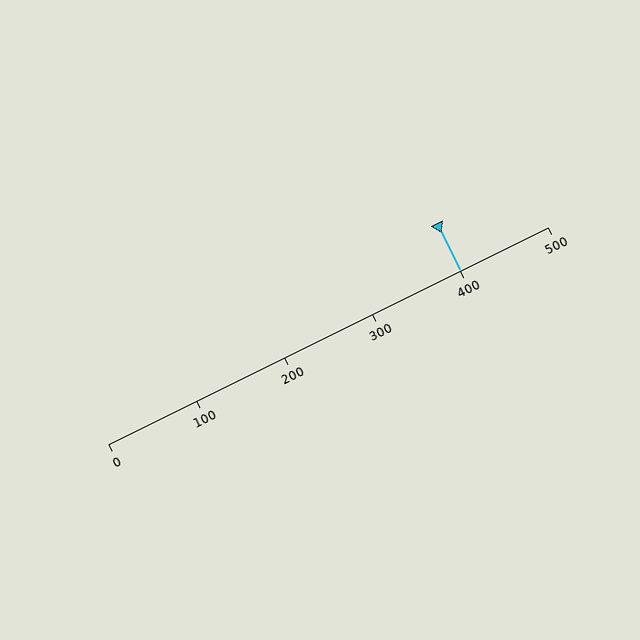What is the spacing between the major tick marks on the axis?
The major ticks are spaced 100 apart.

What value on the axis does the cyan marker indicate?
The marker indicates approximately 400.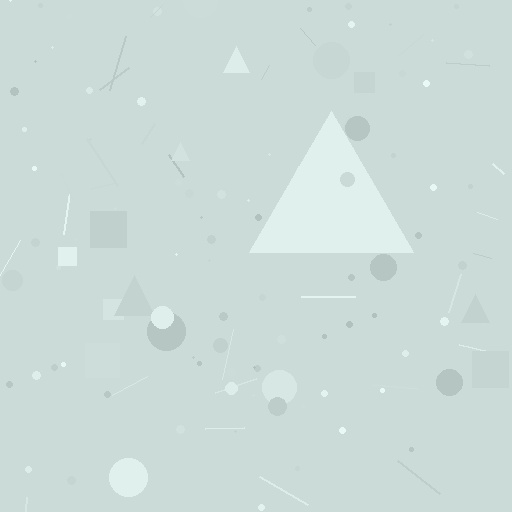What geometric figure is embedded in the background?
A triangle is embedded in the background.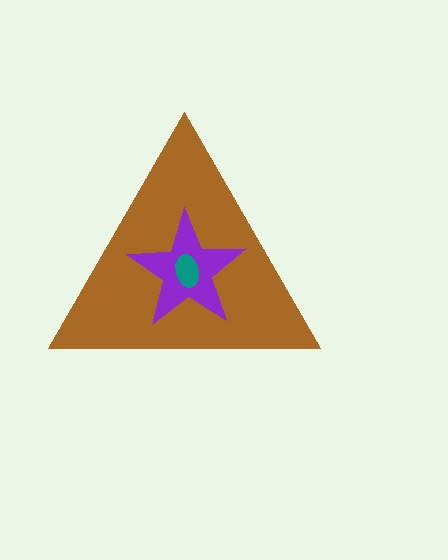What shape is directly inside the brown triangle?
The purple star.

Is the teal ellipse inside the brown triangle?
Yes.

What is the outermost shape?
The brown triangle.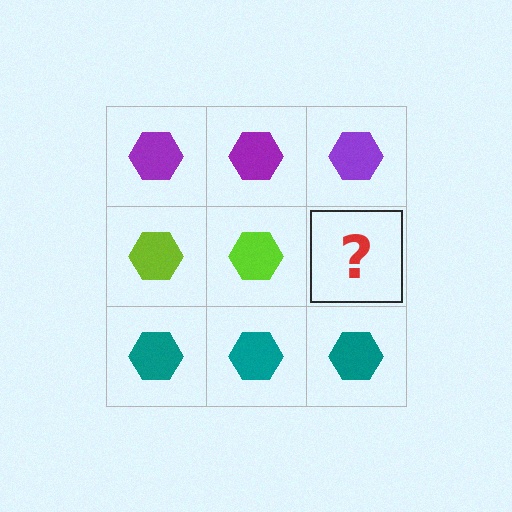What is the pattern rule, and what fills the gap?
The rule is that each row has a consistent color. The gap should be filled with a lime hexagon.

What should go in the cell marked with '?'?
The missing cell should contain a lime hexagon.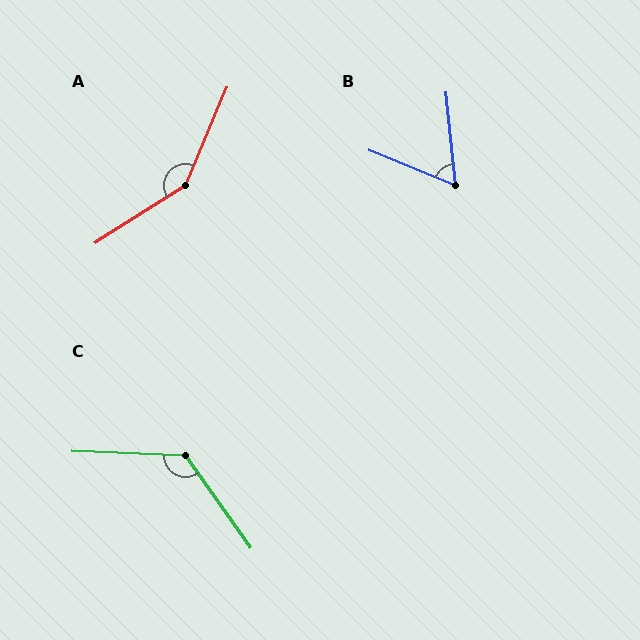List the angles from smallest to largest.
B (62°), C (128°), A (145°).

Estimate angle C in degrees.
Approximately 128 degrees.